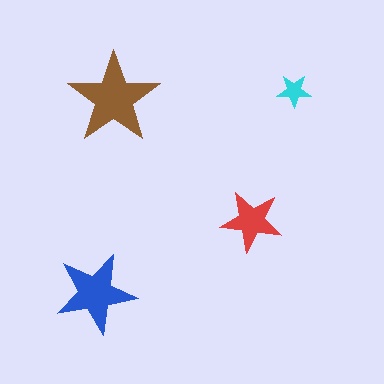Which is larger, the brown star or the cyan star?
The brown one.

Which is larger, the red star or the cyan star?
The red one.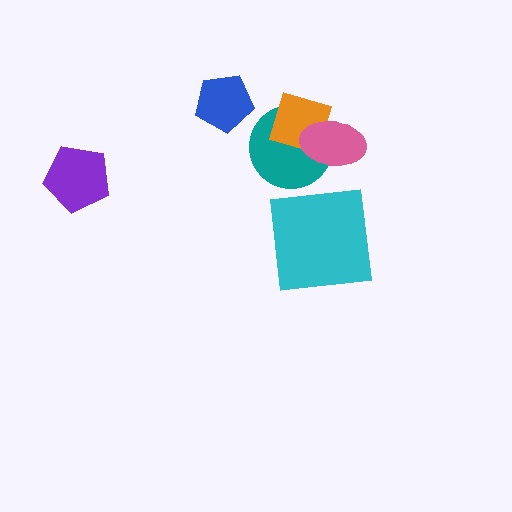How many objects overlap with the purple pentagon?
0 objects overlap with the purple pentagon.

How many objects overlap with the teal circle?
2 objects overlap with the teal circle.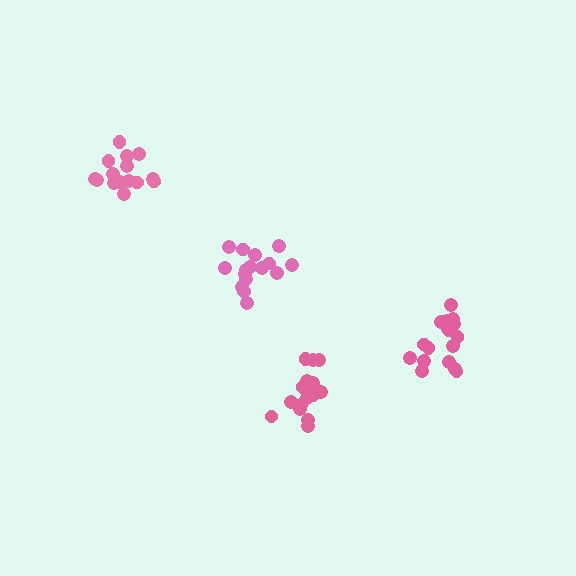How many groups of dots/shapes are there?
There are 4 groups.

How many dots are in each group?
Group 1: 15 dots, Group 2: 16 dots, Group 3: 17 dots, Group 4: 17 dots (65 total).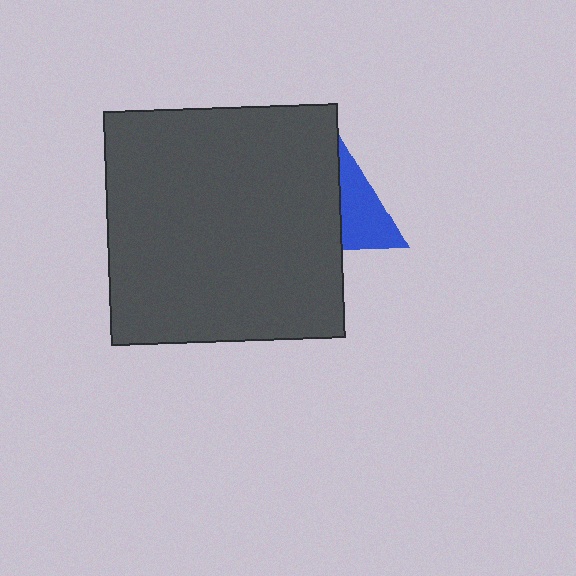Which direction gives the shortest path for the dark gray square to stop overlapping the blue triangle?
Moving left gives the shortest separation.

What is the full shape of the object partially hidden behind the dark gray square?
The partially hidden object is a blue triangle.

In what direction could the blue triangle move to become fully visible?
The blue triangle could move right. That would shift it out from behind the dark gray square entirely.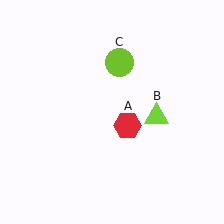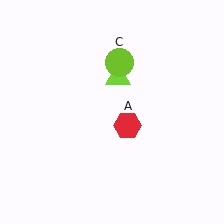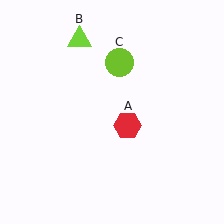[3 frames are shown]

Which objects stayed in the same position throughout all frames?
Red hexagon (object A) and lime circle (object C) remained stationary.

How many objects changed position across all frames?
1 object changed position: lime triangle (object B).